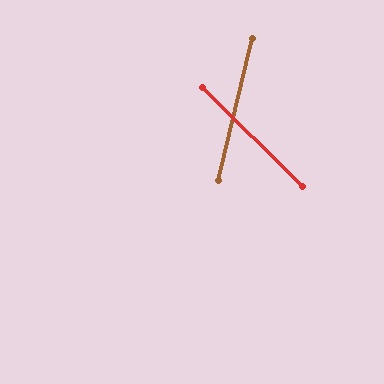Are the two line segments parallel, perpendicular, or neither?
Neither parallel nor perpendicular — they differ by about 59°.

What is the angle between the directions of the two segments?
Approximately 59 degrees.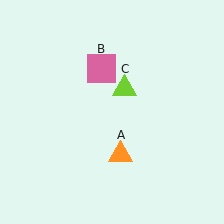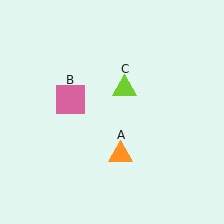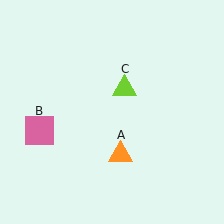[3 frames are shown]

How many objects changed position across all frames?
1 object changed position: pink square (object B).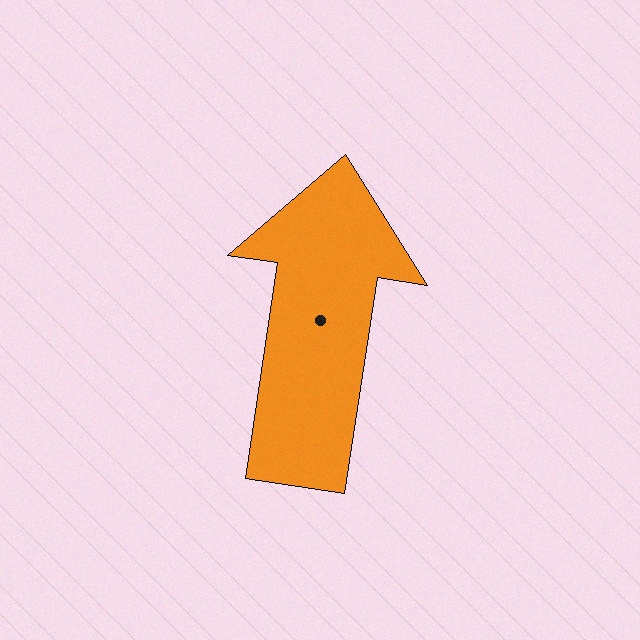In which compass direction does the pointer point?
North.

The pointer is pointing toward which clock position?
Roughly 12 o'clock.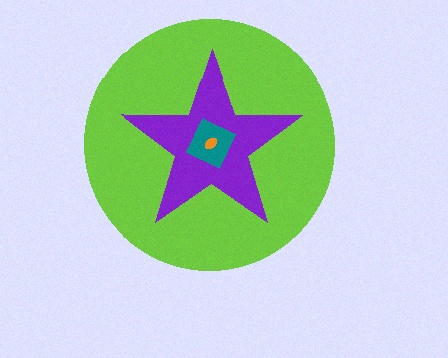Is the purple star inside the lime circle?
Yes.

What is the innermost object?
The orange ellipse.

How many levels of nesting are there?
4.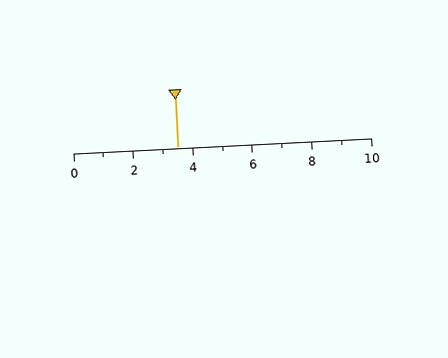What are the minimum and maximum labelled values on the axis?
The axis runs from 0 to 10.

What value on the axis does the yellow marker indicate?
The marker indicates approximately 3.5.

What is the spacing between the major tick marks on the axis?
The major ticks are spaced 2 apart.